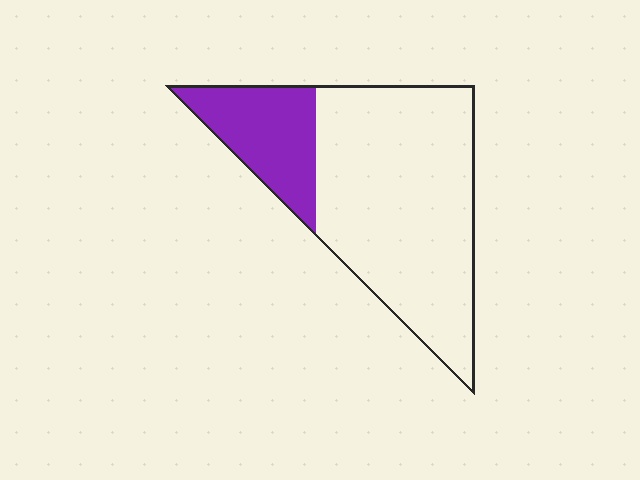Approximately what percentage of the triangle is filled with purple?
Approximately 25%.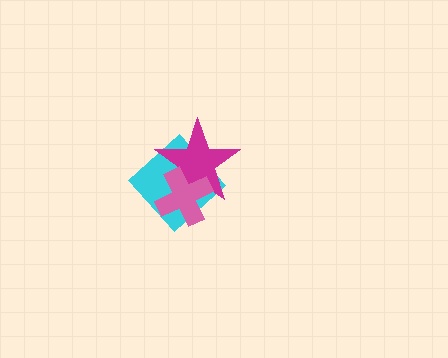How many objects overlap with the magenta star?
2 objects overlap with the magenta star.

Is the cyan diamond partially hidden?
Yes, it is partially covered by another shape.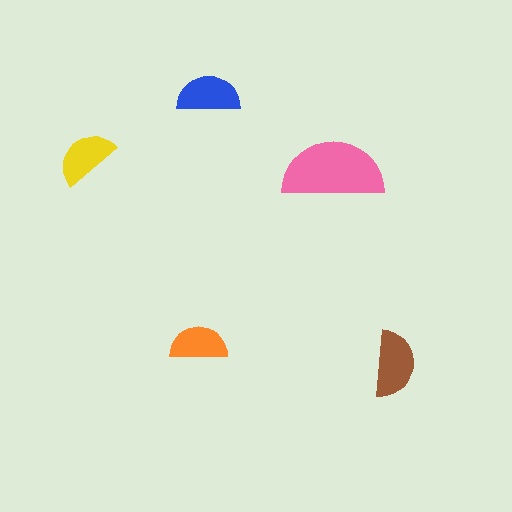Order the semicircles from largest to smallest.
the pink one, the brown one, the blue one, the yellow one, the orange one.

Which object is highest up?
The blue semicircle is topmost.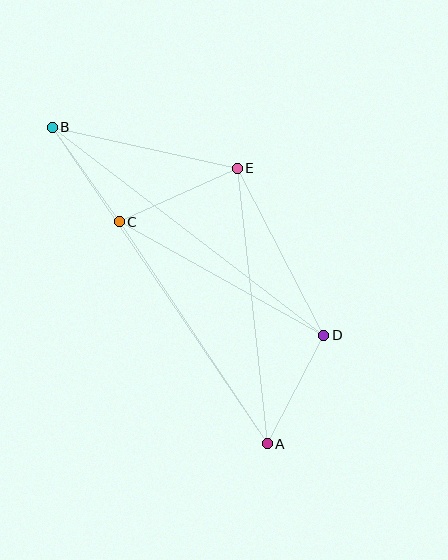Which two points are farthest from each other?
Points A and B are farthest from each other.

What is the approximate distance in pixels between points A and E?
The distance between A and E is approximately 277 pixels.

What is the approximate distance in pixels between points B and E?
The distance between B and E is approximately 189 pixels.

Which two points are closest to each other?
Points B and C are closest to each other.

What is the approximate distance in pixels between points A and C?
The distance between A and C is approximately 267 pixels.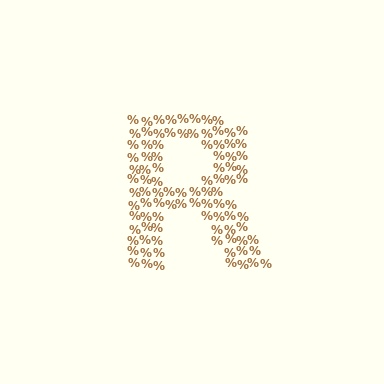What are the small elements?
The small elements are percent signs.